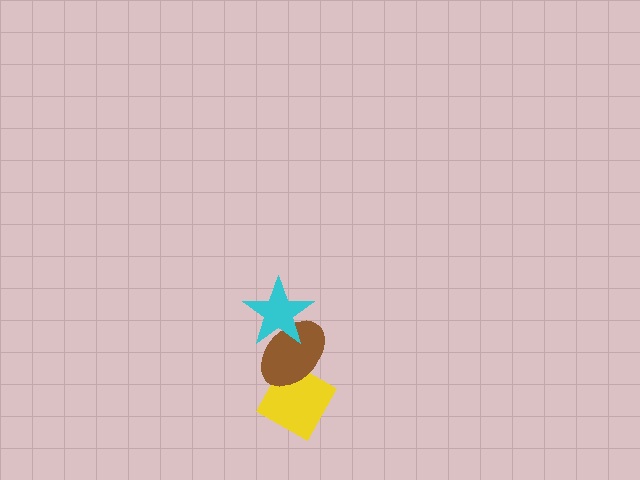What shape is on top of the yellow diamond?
The brown ellipse is on top of the yellow diamond.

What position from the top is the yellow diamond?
The yellow diamond is 3rd from the top.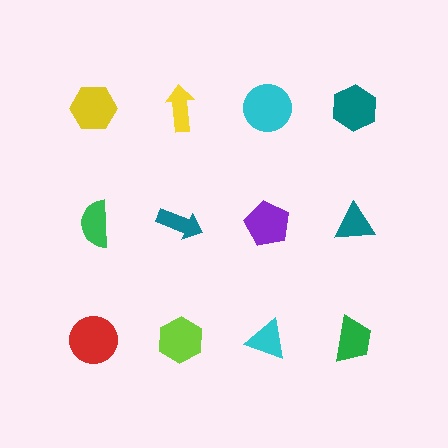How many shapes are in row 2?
4 shapes.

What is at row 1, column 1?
A yellow hexagon.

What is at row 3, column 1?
A red circle.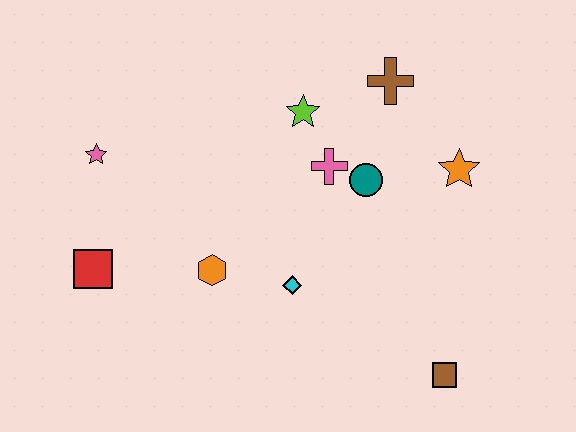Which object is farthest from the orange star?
The red square is farthest from the orange star.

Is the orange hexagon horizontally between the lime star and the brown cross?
No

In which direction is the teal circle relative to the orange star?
The teal circle is to the left of the orange star.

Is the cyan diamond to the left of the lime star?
Yes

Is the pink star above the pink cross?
Yes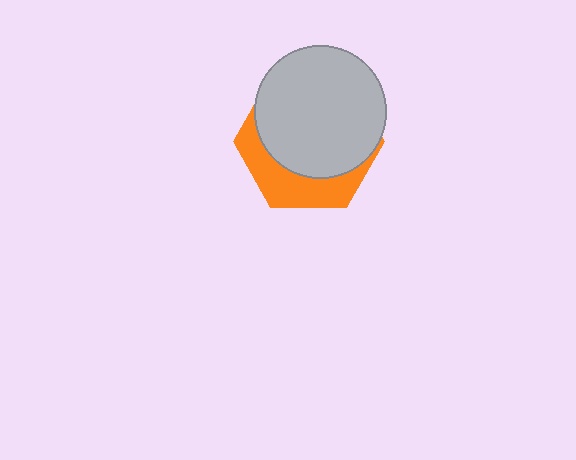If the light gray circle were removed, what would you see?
You would see the complete orange hexagon.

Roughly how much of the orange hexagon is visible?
A small part of it is visible (roughly 32%).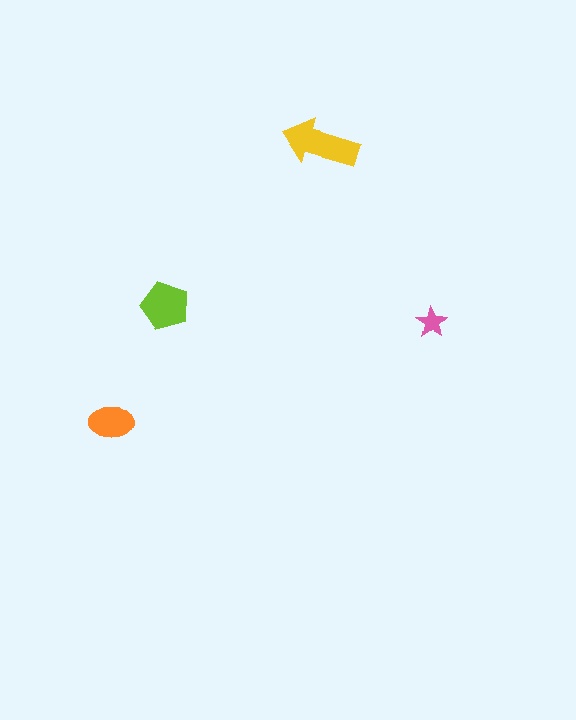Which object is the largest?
The yellow arrow.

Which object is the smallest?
The pink star.